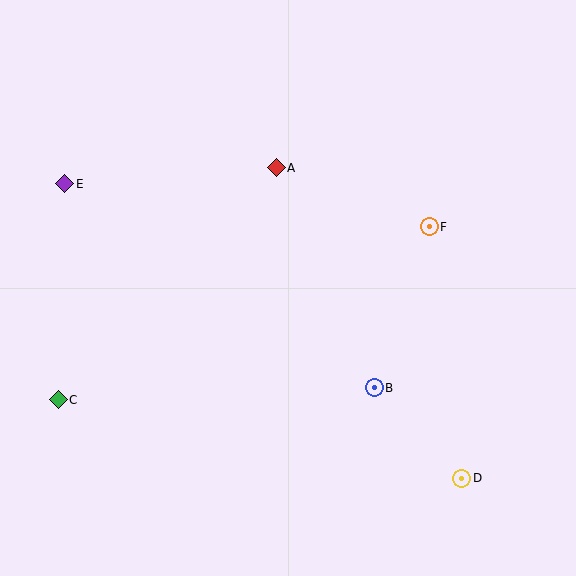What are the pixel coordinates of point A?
Point A is at (276, 168).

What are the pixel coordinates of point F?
Point F is at (429, 227).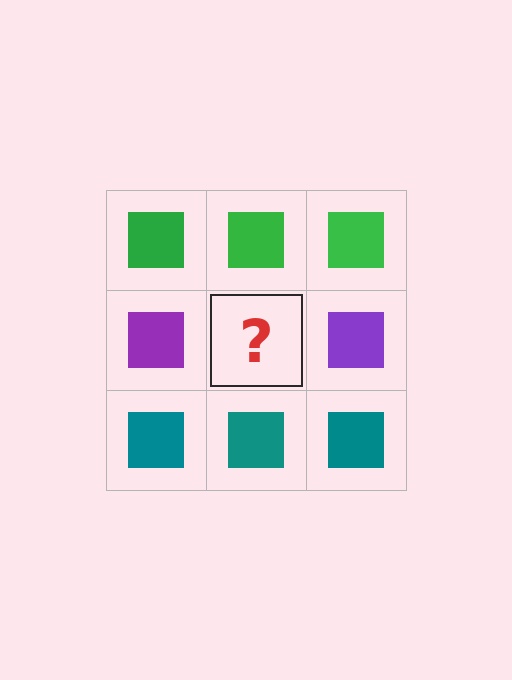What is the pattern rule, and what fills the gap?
The rule is that each row has a consistent color. The gap should be filled with a purple square.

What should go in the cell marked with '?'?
The missing cell should contain a purple square.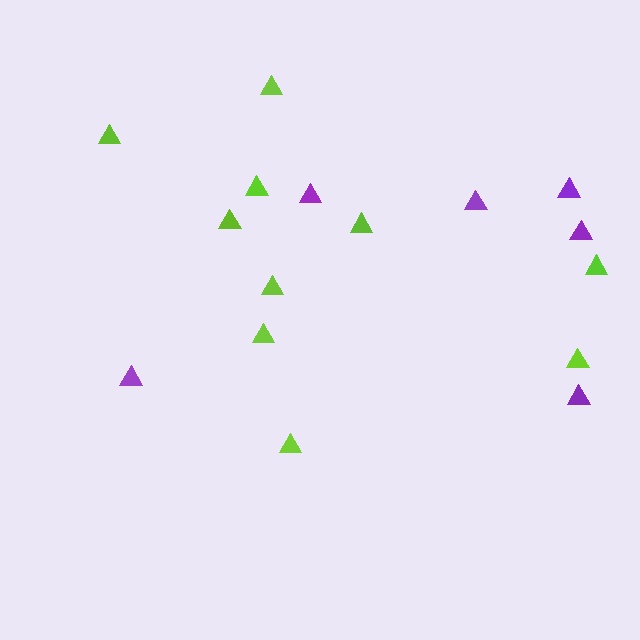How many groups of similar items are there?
There are 2 groups: one group of lime triangles (10) and one group of purple triangles (6).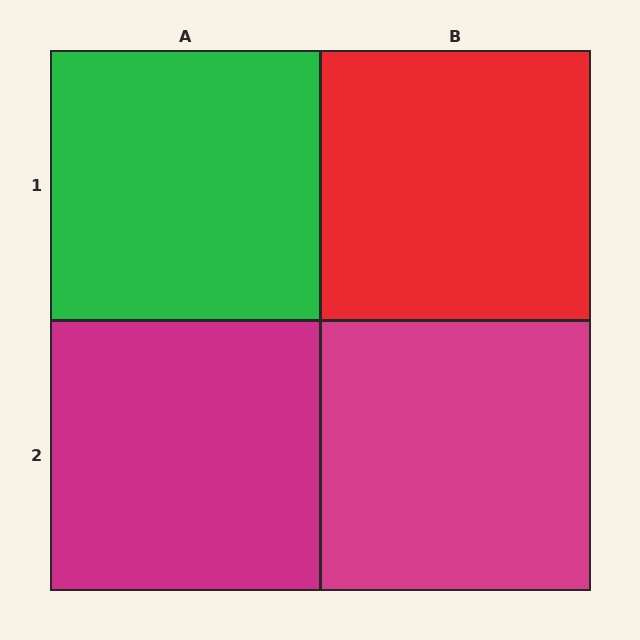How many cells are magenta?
2 cells are magenta.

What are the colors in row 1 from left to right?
Green, red.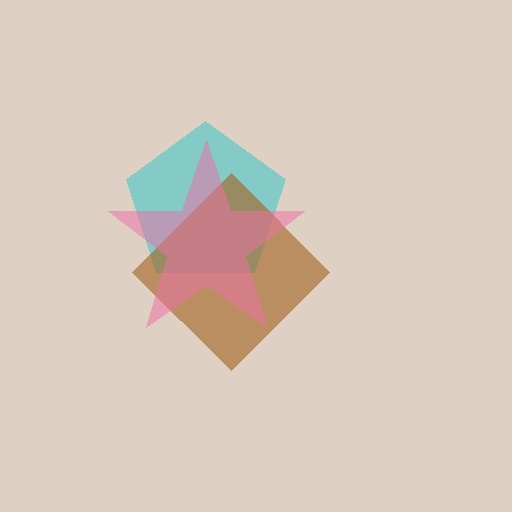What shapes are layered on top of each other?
The layered shapes are: a cyan pentagon, a brown diamond, a pink star.